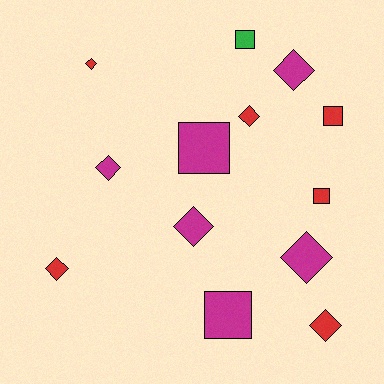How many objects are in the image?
There are 13 objects.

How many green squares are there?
There is 1 green square.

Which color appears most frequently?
Magenta, with 6 objects.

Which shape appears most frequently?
Diamond, with 8 objects.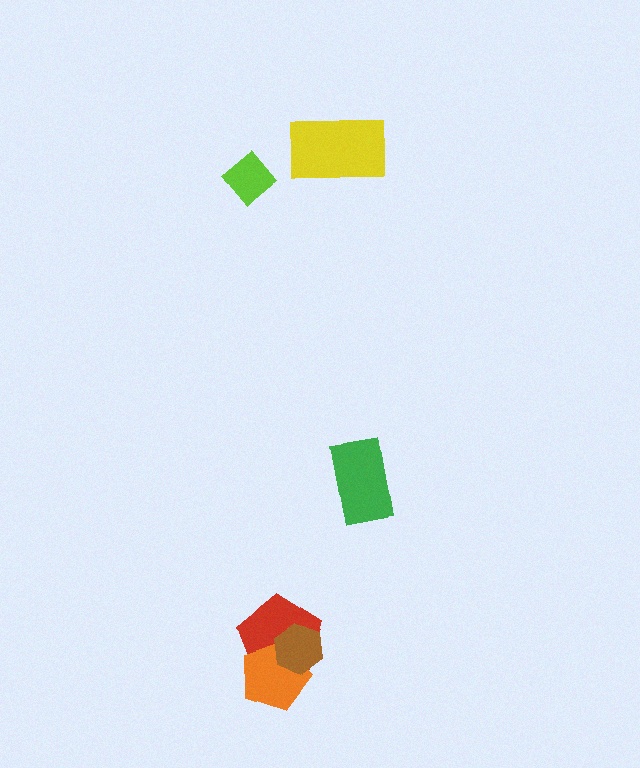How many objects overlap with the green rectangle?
0 objects overlap with the green rectangle.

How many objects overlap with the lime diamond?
0 objects overlap with the lime diamond.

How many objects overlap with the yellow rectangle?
0 objects overlap with the yellow rectangle.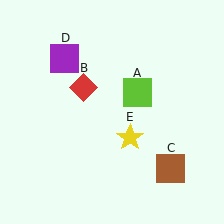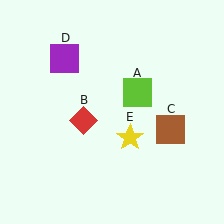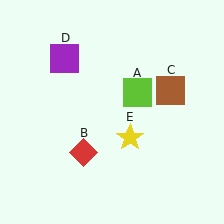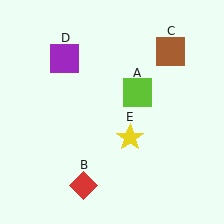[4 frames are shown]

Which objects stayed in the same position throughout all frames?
Lime square (object A) and purple square (object D) and yellow star (object E) remained stationary.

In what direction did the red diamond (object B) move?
The red diamond (object B) moved down.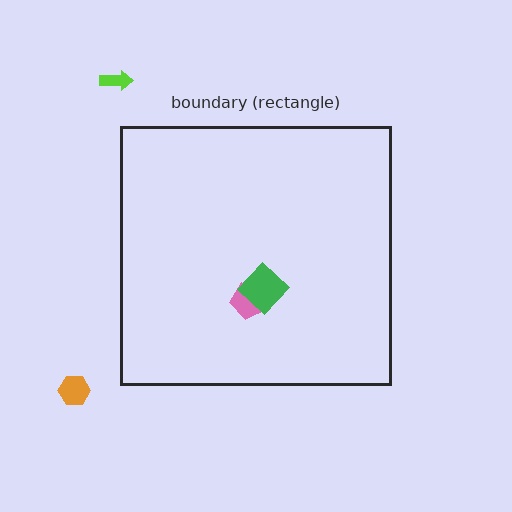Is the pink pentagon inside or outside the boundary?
Inside.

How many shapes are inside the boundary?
2 inside, 2 outside.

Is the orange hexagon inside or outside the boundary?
Outside.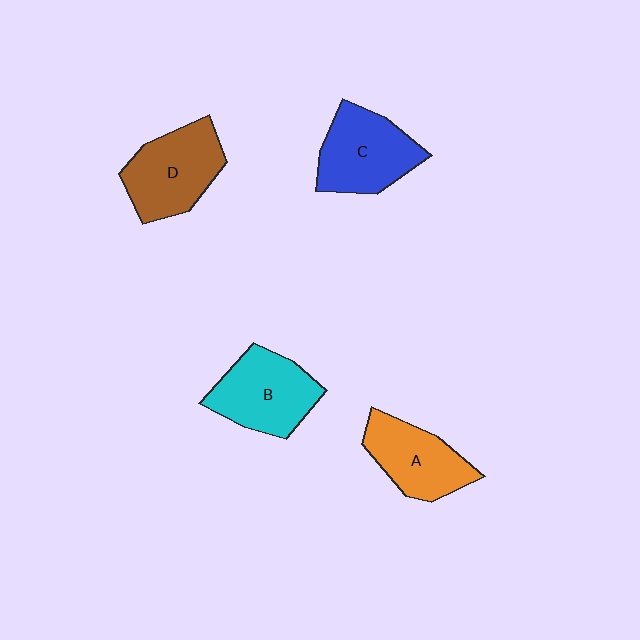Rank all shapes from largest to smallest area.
From largest to smallest: D (brown), C (blue), B (cyan), A (orange).